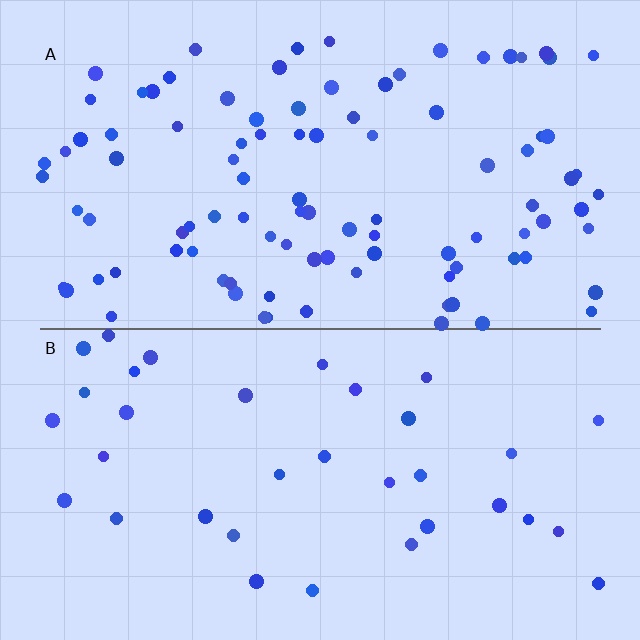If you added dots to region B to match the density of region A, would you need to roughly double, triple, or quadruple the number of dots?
Approximately triple.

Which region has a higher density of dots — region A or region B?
A (the top).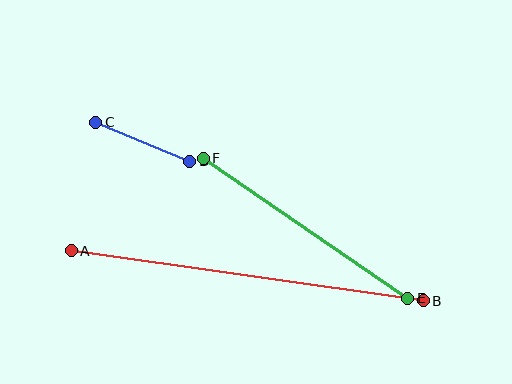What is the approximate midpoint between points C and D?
The midpoint is at approximately (143, 142) pixels.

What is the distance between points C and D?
The distance is approximately 102 pixels.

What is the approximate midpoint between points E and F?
The midpoint is at approximately (305, 228) pixels.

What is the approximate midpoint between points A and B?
The midpoint is at approximately (247, 276) pixels.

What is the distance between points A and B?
The distance is approximately 355 pixels.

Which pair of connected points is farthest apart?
Points A and B are farthest apart.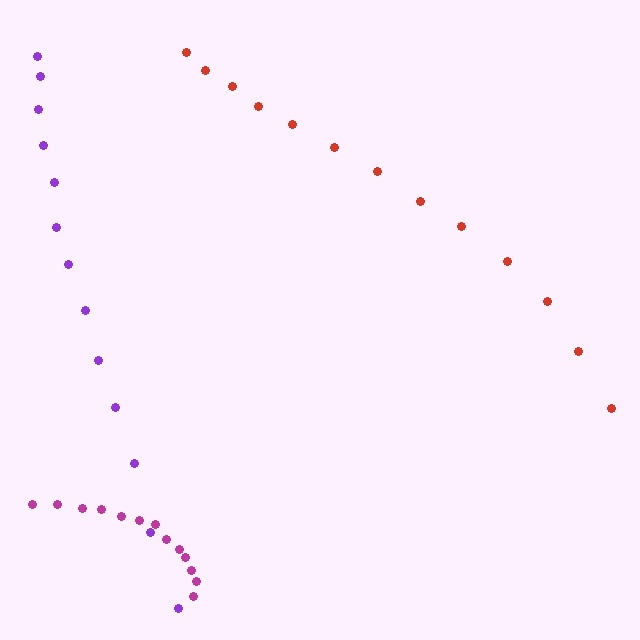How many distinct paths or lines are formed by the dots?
There are 3 distinct paths.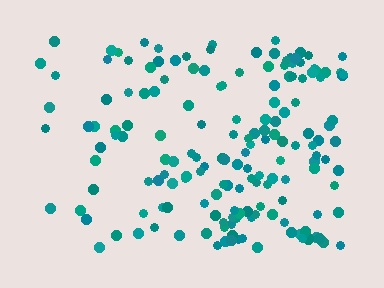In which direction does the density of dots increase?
From left to right, with the right side densest.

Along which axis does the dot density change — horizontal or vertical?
Horizontal.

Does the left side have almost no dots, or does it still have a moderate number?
Still a moderate number, just noticeably fewer than the right.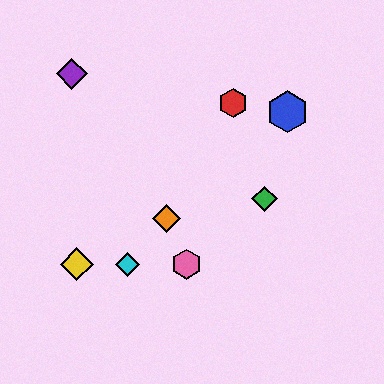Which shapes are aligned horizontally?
The yellow diamond, the cyan diamond, the pink hexagon are aligned horizontally.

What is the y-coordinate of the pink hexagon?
The pink hexagon is at y≈264.